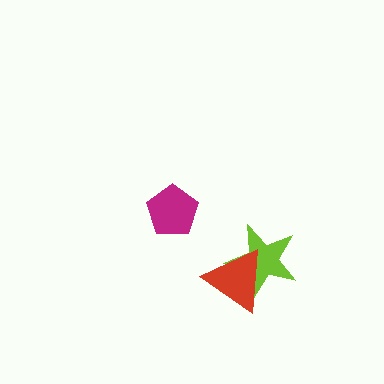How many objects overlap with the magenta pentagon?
0 objects overlap with the magenta pentagon.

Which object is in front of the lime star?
The red triangle is in front of the lime star.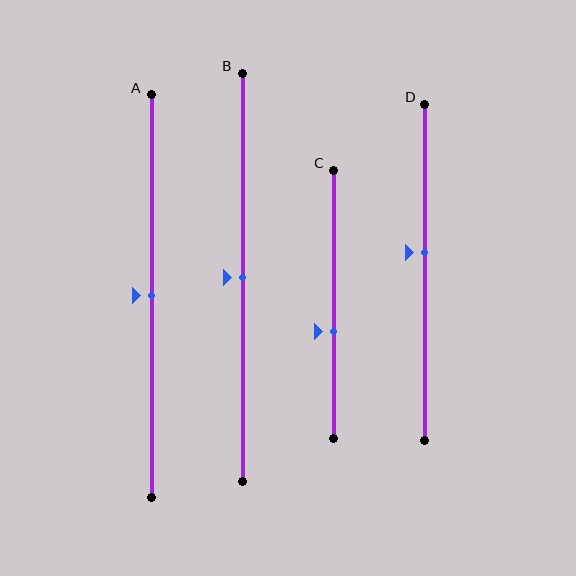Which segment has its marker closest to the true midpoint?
Segment A has its marker closest to the true midpoint.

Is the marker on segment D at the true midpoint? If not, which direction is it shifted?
No, the marker on segment D is shifted upward by about 6% of the segment length.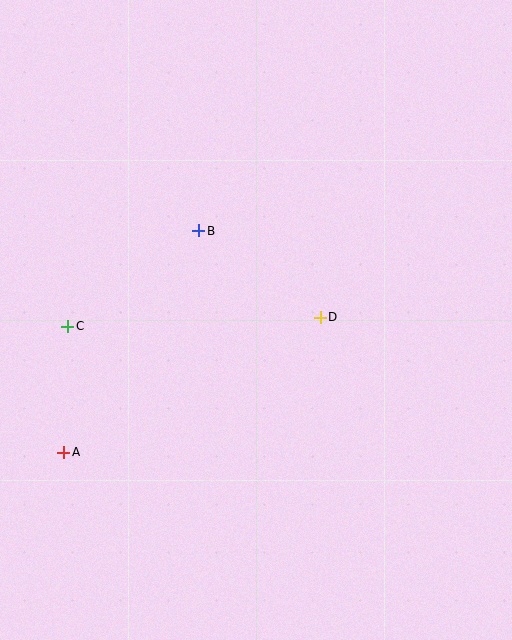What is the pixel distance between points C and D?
The distance between C and D is 252 pixels.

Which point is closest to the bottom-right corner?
Point D is closest to the bottom-right corner.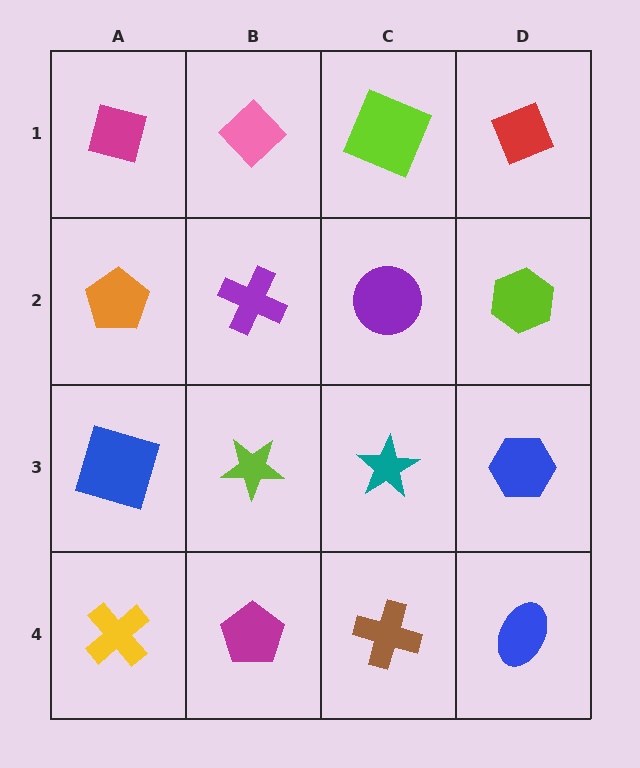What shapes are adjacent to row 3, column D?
A lime hexagon (row 2, column D), a blue ellipse (row 4, column D), a teal star (row 3, column C).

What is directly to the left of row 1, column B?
A magenta diamond.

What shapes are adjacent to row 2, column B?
A pink diamond (row 1, column B), a lime star (row 3, column B), an orange pentagon (row 2, column A), a purple circle (row 2, column C).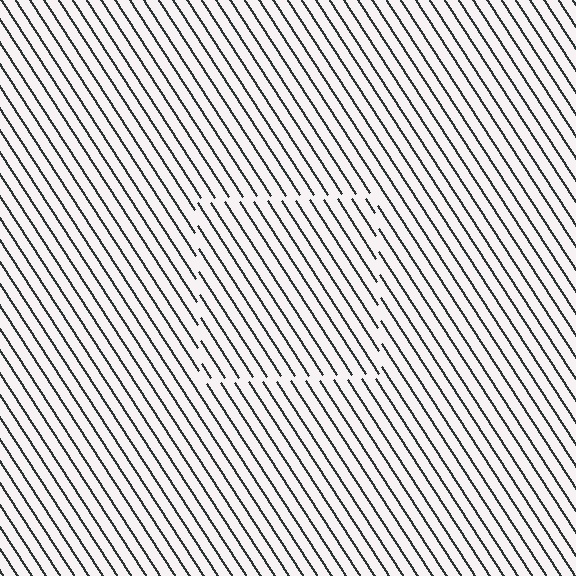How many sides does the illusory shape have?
4 sides — the line-ends trace a square.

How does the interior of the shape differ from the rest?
The interior of the shape contains the same grating, shifted by half a period — the contour is defined by the phase discontinuity where line-ends from the inner and outer gratings abut.